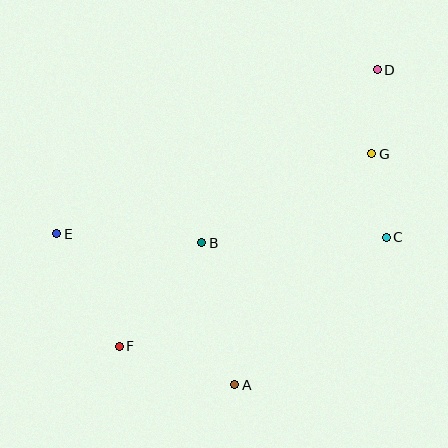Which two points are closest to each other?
Points D and G are closest to each other.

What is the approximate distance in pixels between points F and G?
The distance between F and G is approximately 317 pixels.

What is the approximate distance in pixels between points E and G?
The distance between E and G is approximately 325 pixels.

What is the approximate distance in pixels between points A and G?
The distance between A and G is approximately 268 pixels.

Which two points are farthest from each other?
Points D and F are farthest from each other.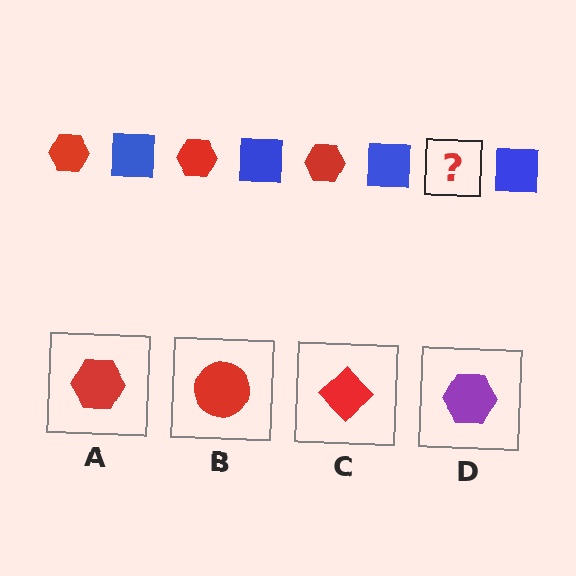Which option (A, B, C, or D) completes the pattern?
A.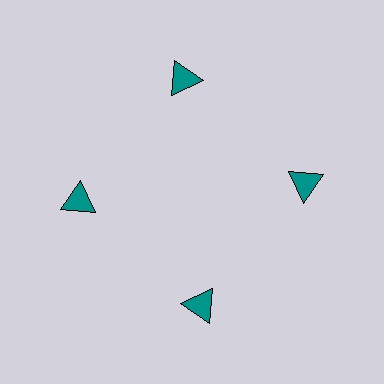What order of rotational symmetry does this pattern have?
This pattern has 4-fold rotational symmetry.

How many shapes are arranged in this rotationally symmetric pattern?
There are 4 shapes, arranged in 4 groups of 1.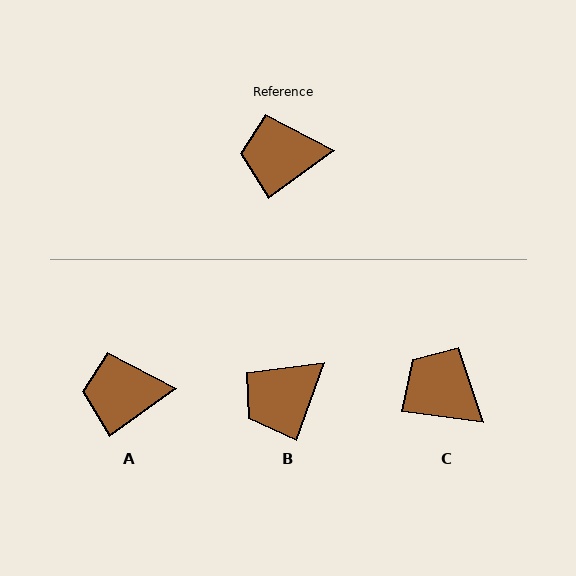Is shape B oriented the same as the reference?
No, it is off by about 35 degrees.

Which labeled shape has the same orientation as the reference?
A.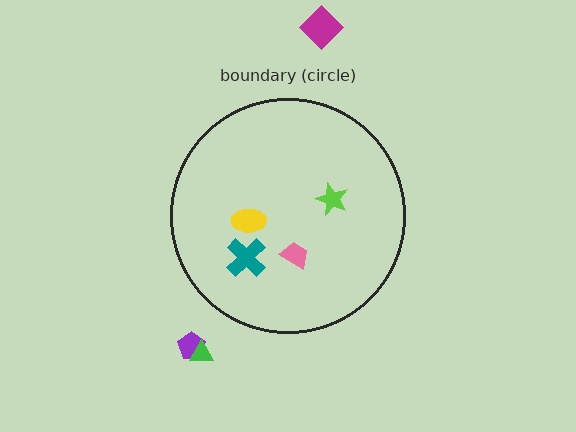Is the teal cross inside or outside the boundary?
Inside.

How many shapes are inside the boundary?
4 inside, 3 outside.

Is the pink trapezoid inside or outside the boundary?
Inside.